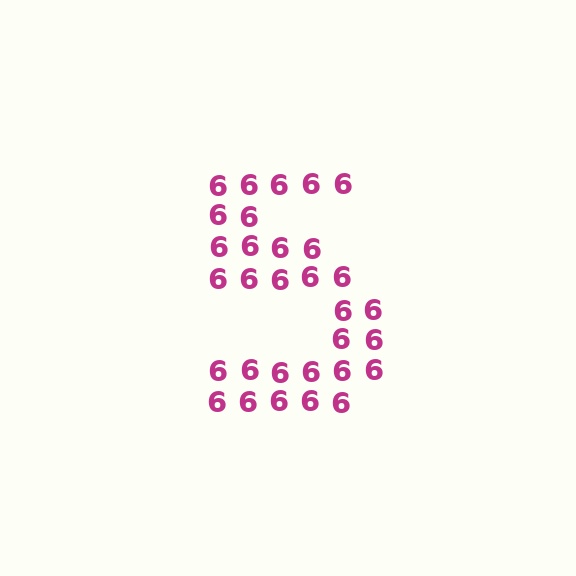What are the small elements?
The small elements are digit 6's.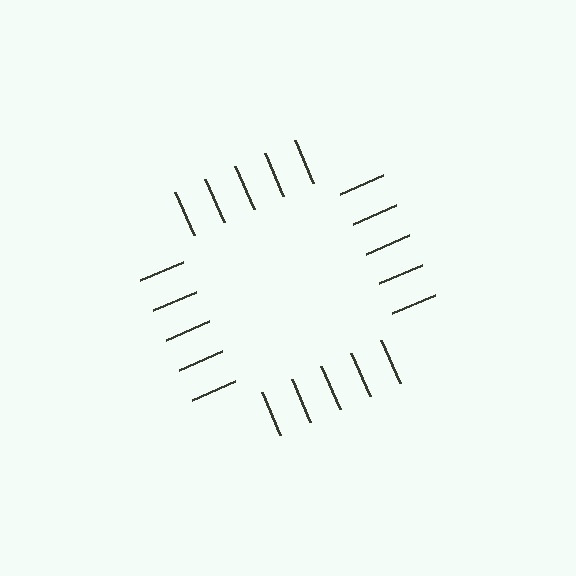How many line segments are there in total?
20 — 5 along each of the 4 edges.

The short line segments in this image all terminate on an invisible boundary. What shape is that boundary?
An illusory square — the line segments terminate on its edges but no continuous stroke is drawn.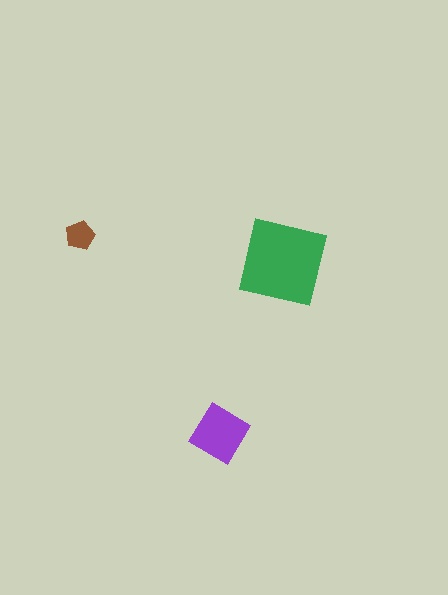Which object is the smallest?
The brown pentagon.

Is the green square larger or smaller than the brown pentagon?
Larger.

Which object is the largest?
The green square.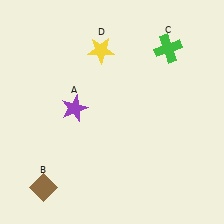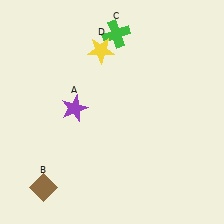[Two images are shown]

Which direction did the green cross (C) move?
The green cross (C) moved left.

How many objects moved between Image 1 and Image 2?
1 object moved between the two images.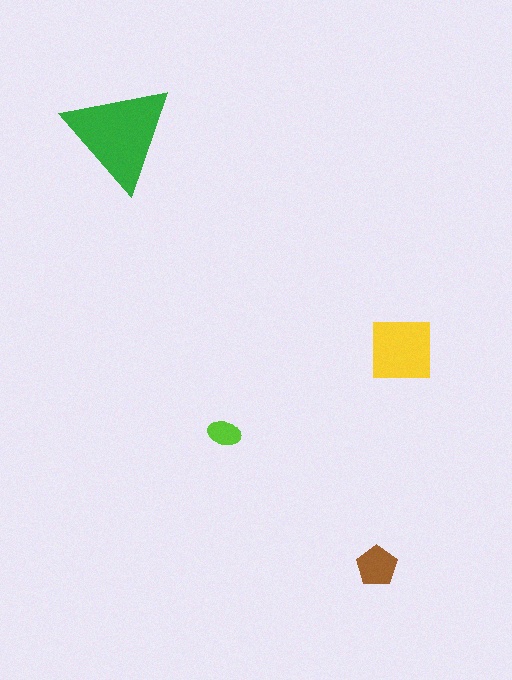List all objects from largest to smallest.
The green triangle, the yellow square, the brown pentagon, the lime ellipse.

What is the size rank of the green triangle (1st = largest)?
1st.